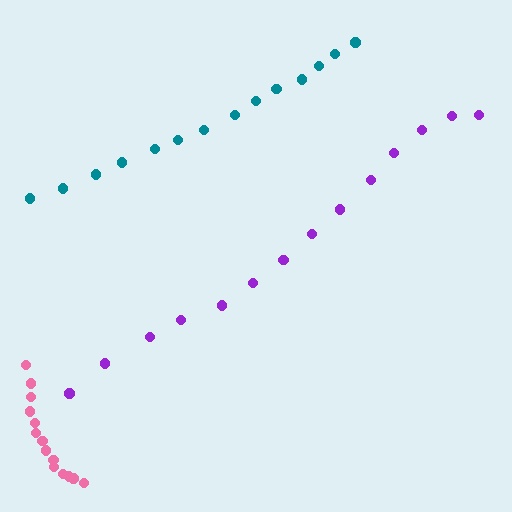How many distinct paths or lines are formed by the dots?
There are 3 distinct paths.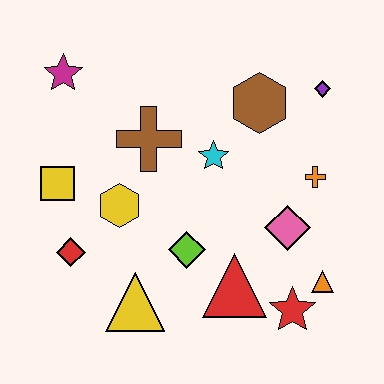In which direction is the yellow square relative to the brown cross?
The yellow square is to the left of the brown cross.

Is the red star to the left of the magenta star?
No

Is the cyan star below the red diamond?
No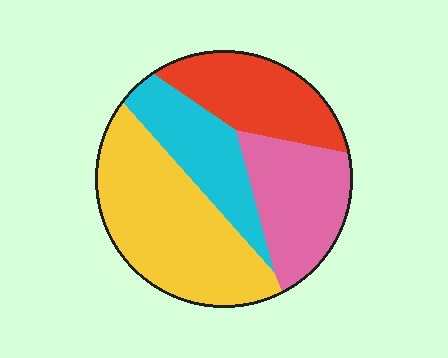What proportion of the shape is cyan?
Cyan takes up between a sixth and a third of the shape.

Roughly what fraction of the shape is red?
Red takes up less than a quarter of the shape.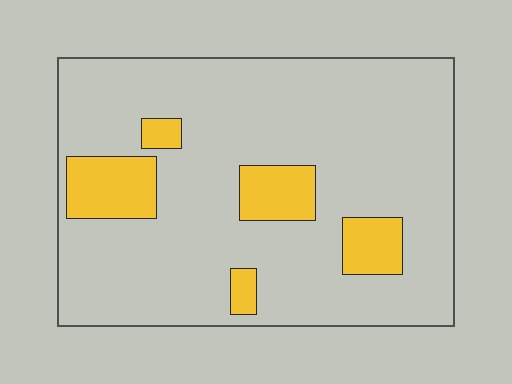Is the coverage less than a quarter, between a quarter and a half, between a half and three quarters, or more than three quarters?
Less than a quarter.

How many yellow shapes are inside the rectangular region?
5.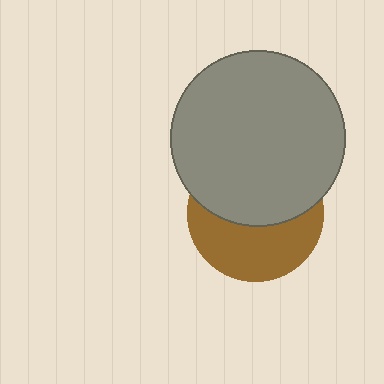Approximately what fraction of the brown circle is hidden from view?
Roughly 53% of the brown circle is hidden behind the gray circle.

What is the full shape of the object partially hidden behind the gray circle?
The partially hidden object is a brown circle.